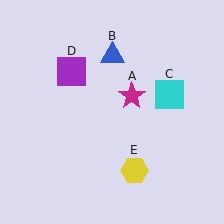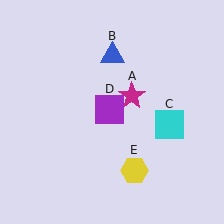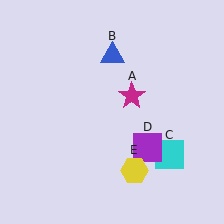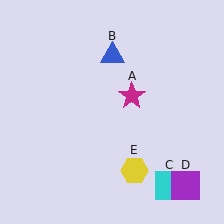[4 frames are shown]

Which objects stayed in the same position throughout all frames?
Magenta star (object A) and blue triangle (object B) and yellow hexagon (object E) remained stationary.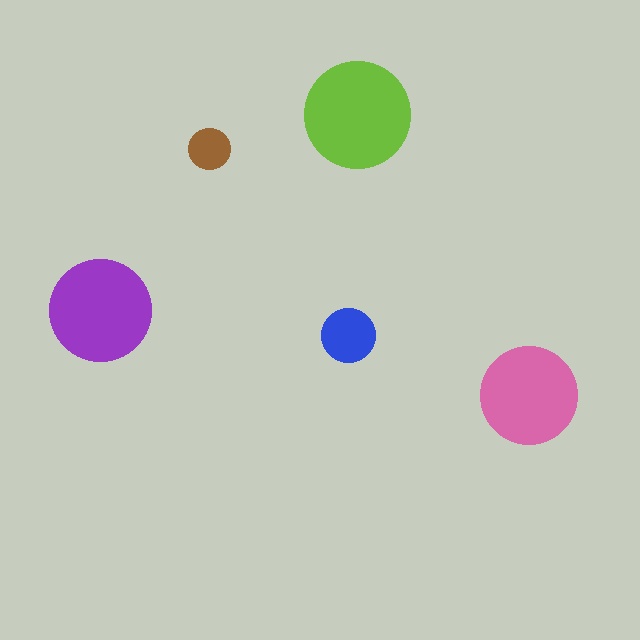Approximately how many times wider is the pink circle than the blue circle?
About 2 times wider.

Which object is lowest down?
The pink circle is bottommost.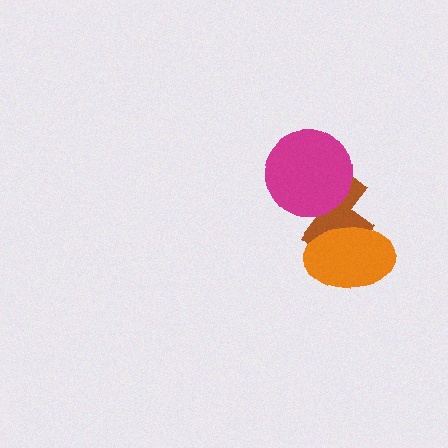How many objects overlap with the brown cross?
2 objects overlap with the brown cross.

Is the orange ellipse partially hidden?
No, no other shape covers it.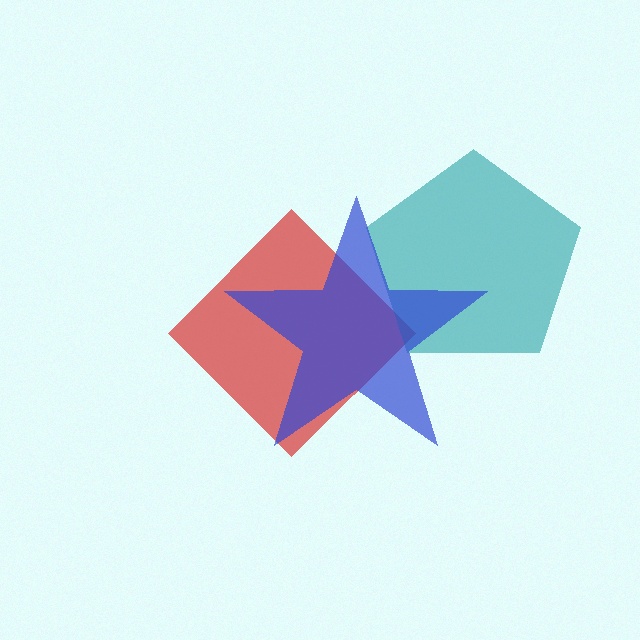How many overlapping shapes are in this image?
There are 3 overlapping shapes in the image.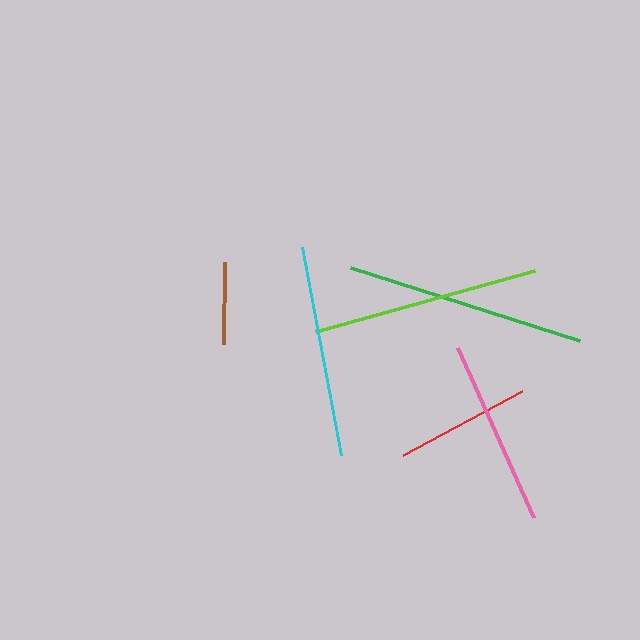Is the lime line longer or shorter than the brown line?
The lime line is longer than the brown line.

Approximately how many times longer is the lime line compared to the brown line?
The lime line is approximately 2.7 times the length of the brown line.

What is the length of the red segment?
The red segment is approximately 135 pixels long.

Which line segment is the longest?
The green line is the longest at approximately 241 pixels.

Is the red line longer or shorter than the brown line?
The red line is longer than the brown line.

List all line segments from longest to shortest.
From longest to shortest: green, lime, cyan, pink, red, brown.